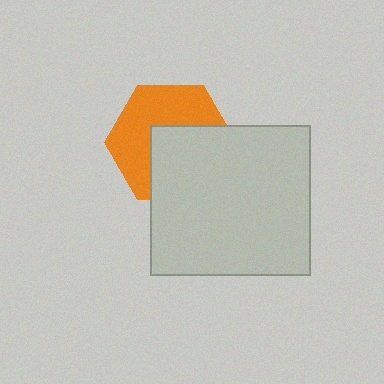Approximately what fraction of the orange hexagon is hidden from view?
Roughly 48% of the orange hexagon is hidden behind the light gray rectangle.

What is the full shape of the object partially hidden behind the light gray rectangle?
The partially hidden object is an orange hexagon.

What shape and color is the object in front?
The object in front is a light gray rectangle.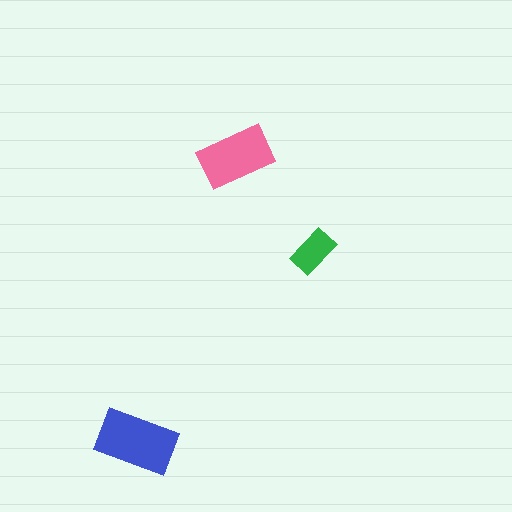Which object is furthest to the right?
The green rectangle is rightmost.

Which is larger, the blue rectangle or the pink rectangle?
The blue one.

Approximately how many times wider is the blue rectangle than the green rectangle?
About 2 times wider.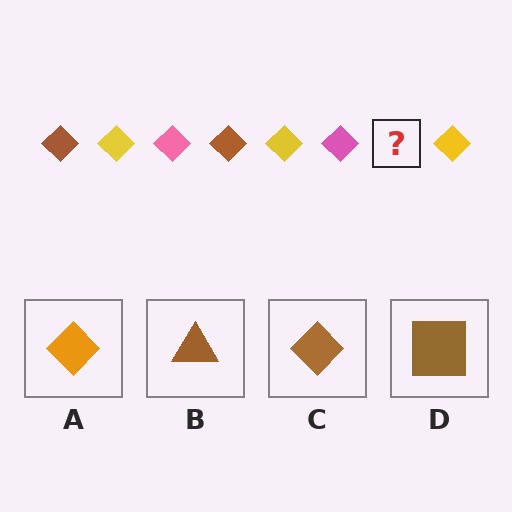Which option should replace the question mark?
Option C.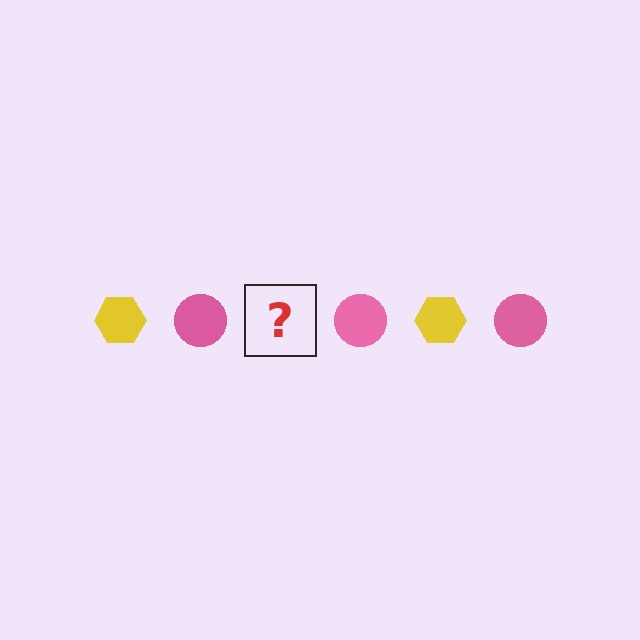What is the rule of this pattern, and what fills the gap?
The rule is that the pattern alternates between yellow hexagon and pink circle. The gap should be filled with a yellow hexagon.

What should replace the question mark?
The question mark should be replaced with a yellow hexagon.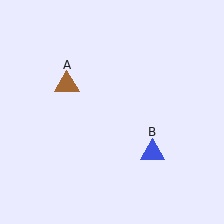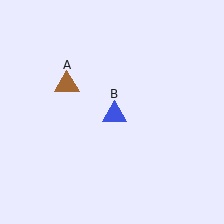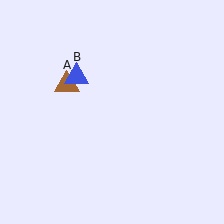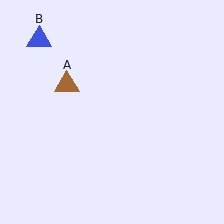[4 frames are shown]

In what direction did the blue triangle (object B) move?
The blue triangle (object B) moved up and to the left.